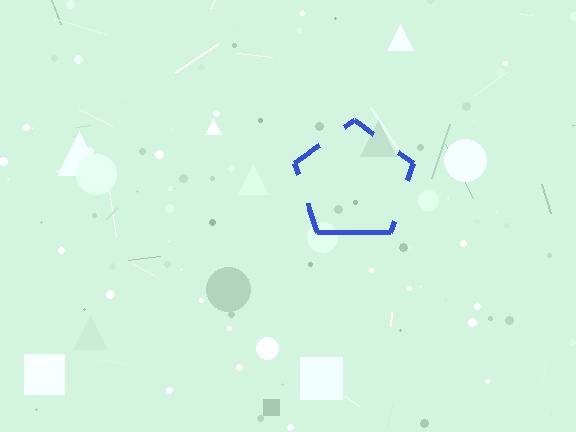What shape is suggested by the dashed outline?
The dashed outline suggests a pentagon.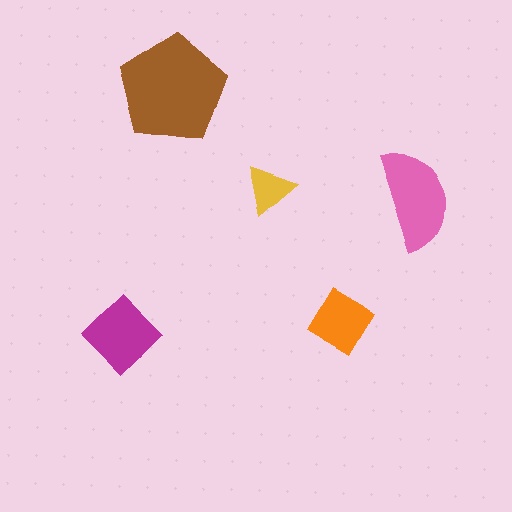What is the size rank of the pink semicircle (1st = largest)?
2nd.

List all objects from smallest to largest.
The yellow triangle, the orange diamond, the magenta diamond, the pink semicircle, the brown pentagon.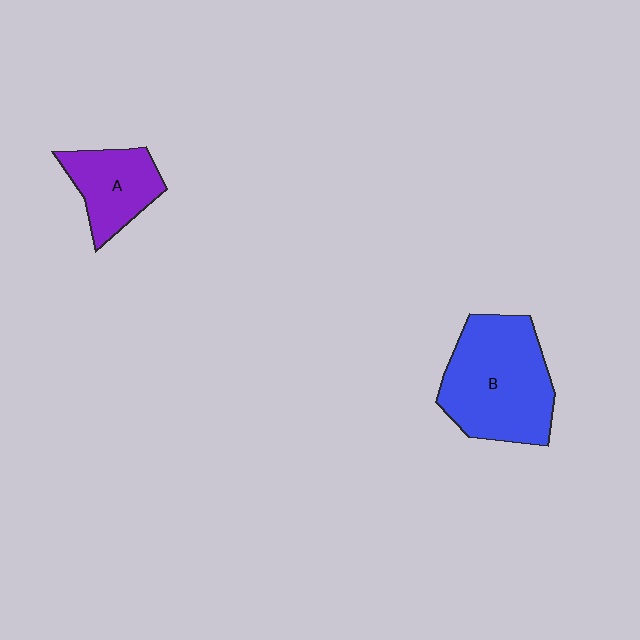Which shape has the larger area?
Shape B (blue).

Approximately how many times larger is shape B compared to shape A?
Approximately 1.9 times.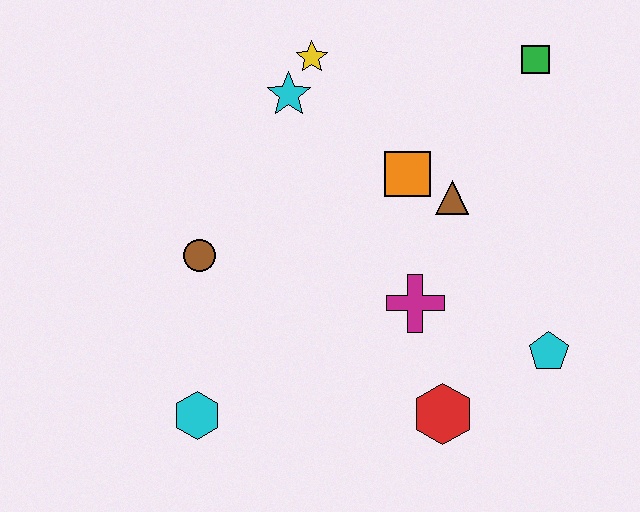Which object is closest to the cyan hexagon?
The brown circle is closest to the cyan hexagon.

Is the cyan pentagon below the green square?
Yes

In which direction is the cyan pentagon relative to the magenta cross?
The cyan pentagon is to the right of the magenta cross.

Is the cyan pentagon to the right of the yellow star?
Yes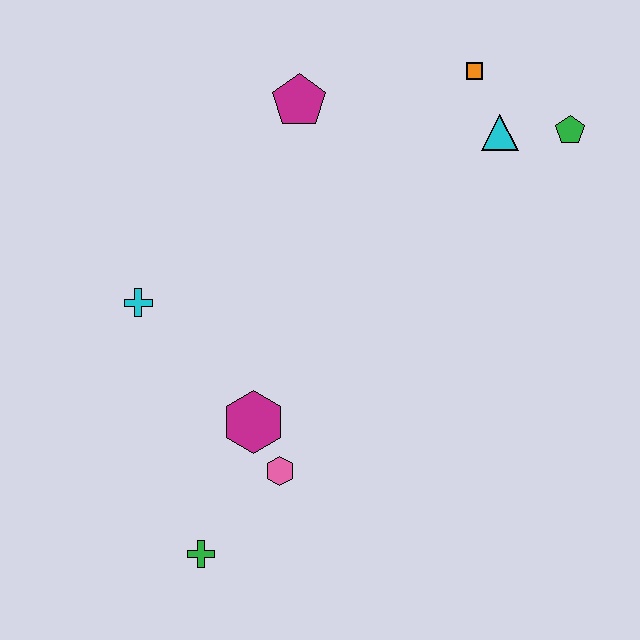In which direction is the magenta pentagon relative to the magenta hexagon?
The magenta pentagon is above the magenta hexagon.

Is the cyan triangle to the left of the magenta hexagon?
No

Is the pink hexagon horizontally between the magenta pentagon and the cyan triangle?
No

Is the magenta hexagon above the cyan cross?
No